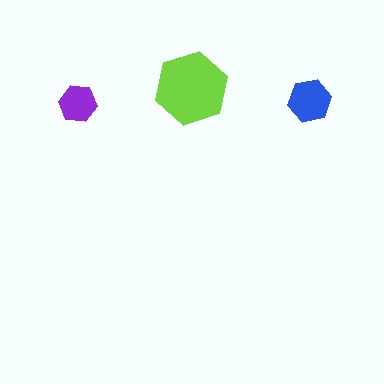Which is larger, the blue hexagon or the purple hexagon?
The blue one.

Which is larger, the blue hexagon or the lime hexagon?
The lime one.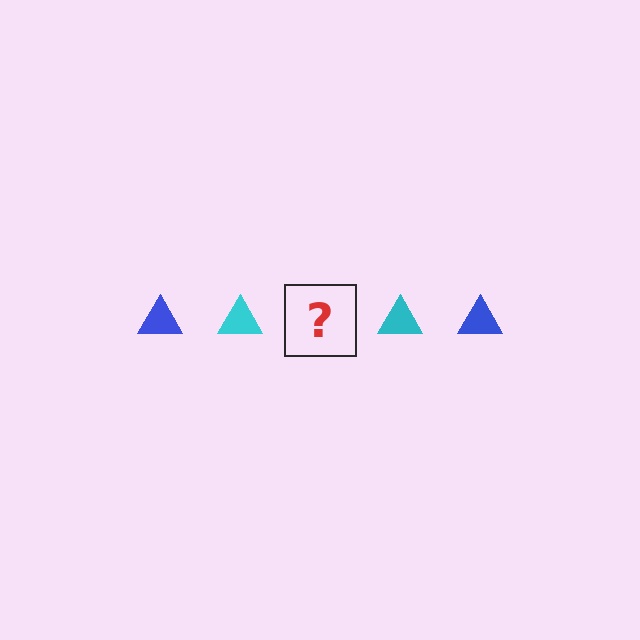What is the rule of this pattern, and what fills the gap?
The rule is that the pattern cycles through blue, cyan triangles. The gap should be filled with a blue triangle.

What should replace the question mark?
The question mark should be replaced with a blue triangle.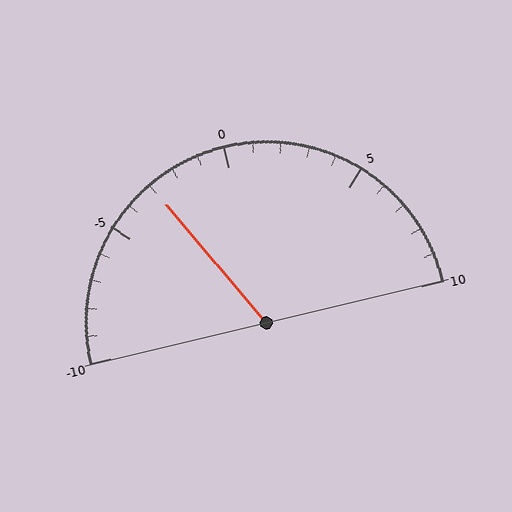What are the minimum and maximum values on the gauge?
The gauge ranges from -10 to 10.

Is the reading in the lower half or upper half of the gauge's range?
The reading is in the lower half of the range (-10 to 10).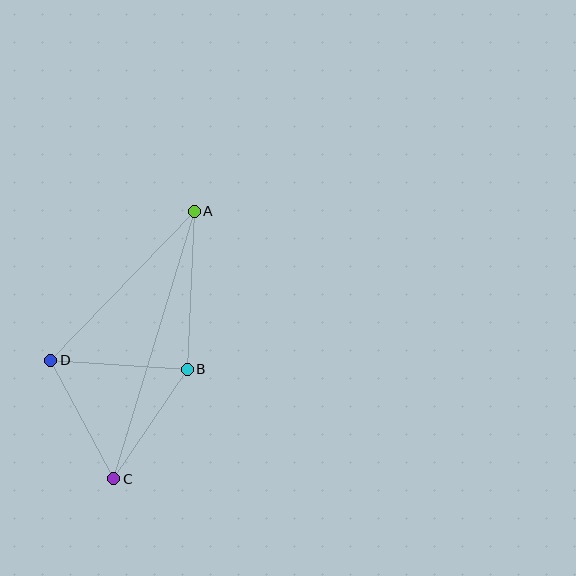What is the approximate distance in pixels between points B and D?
The distance between B and D is approximately 137 pixels.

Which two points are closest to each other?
Points B and C are closest to each other.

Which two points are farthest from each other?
Points A and C are farthest from each other.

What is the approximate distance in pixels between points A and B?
The distance between A and B is approximately 158 pixels.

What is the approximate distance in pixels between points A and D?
The distance between A and D is approximately 207 pixels.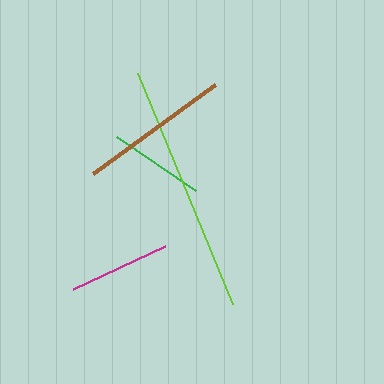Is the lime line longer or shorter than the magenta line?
The lime line is longer than the magenta line.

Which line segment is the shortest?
The green line is the shortest at approximately 95 pixels.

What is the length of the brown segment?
The brown segment is approximately 152 pixels long.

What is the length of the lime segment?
The lime segment is approximately 250 pixels long.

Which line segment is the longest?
The lime line is the longest at approximately 250 pixels.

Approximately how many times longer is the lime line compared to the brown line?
The lime line is approximately 1.6 times the length of the brown line.